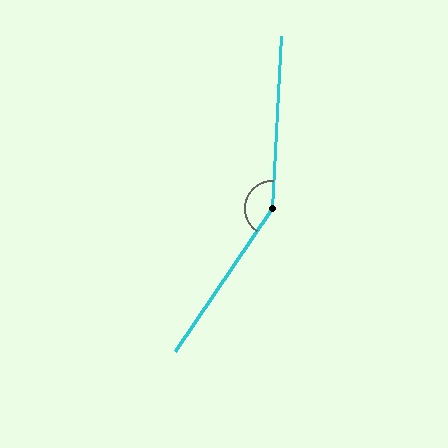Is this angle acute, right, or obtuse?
It is obtuse.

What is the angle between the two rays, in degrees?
Approximately 148 degrees.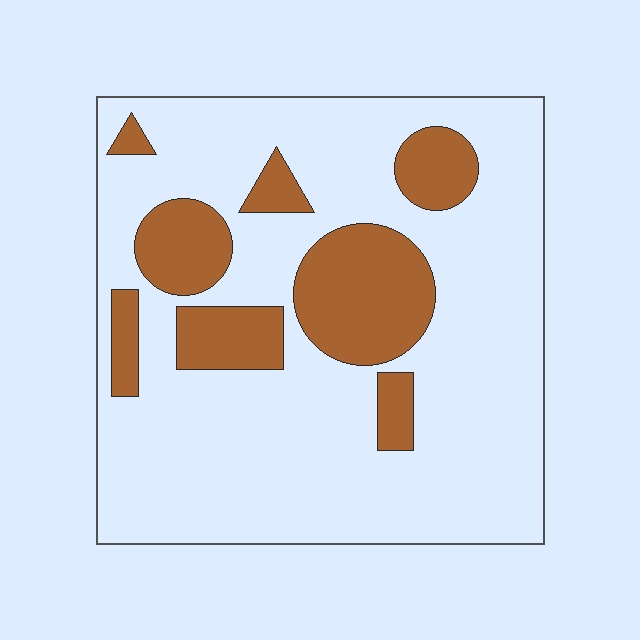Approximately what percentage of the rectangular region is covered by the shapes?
Approximately 25%.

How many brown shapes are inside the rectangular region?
8.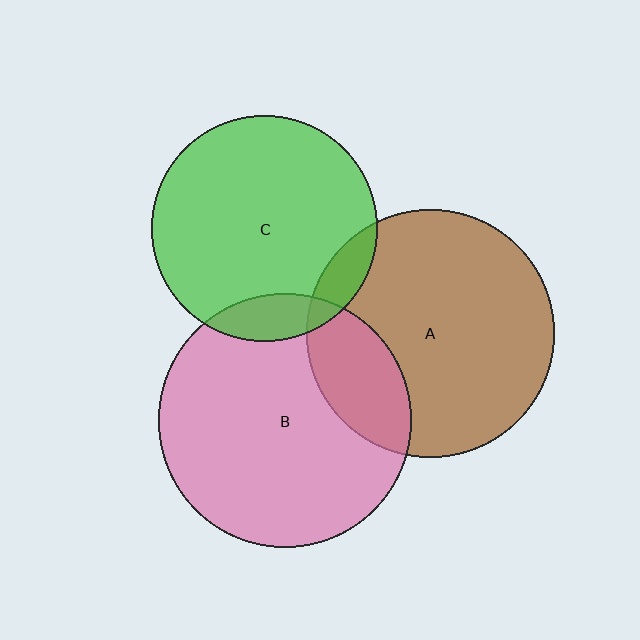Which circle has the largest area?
Circle B (pink).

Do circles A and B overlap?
Yes.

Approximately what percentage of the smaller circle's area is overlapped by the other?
Approximately 20%.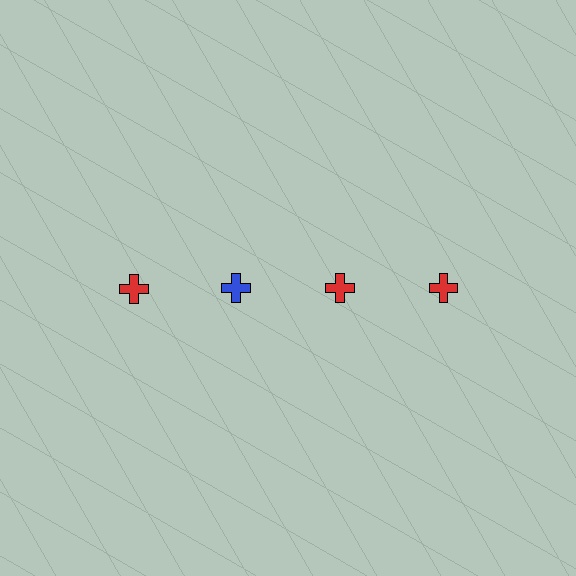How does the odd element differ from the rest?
It has a different color: blue instead of red.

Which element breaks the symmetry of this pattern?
The blue cross in the top row, second from left column breaks the symmetry. All other shapes are red crosses.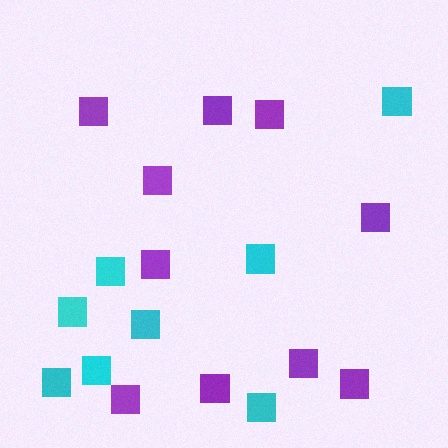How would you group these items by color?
There are 2 groups: one group of cyan squares (8) and one group of purple squares (10).